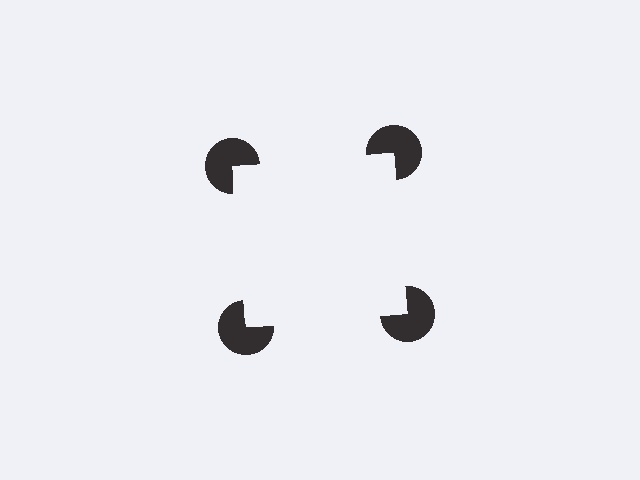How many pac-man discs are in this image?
There are 4 — one at each vertex of the illusory square.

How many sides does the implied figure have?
4 sides.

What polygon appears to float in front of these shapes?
An illusory square — its edges are inferred from the aligned wedge cuts in the pac-man discs, not physically drawn.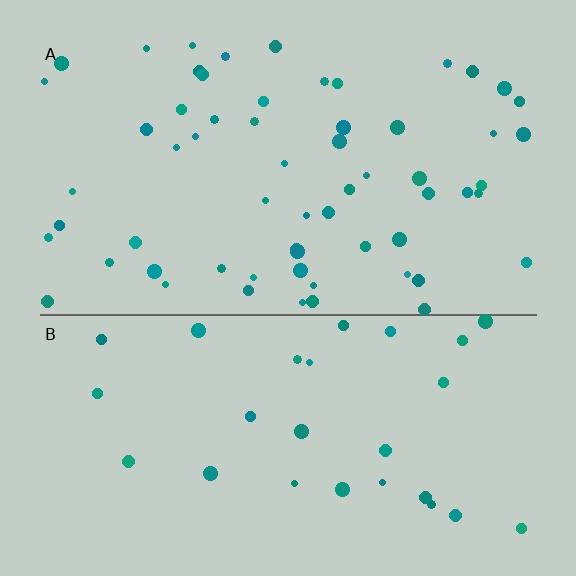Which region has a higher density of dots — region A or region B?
A (the top).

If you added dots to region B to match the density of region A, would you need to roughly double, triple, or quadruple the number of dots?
Approximately double.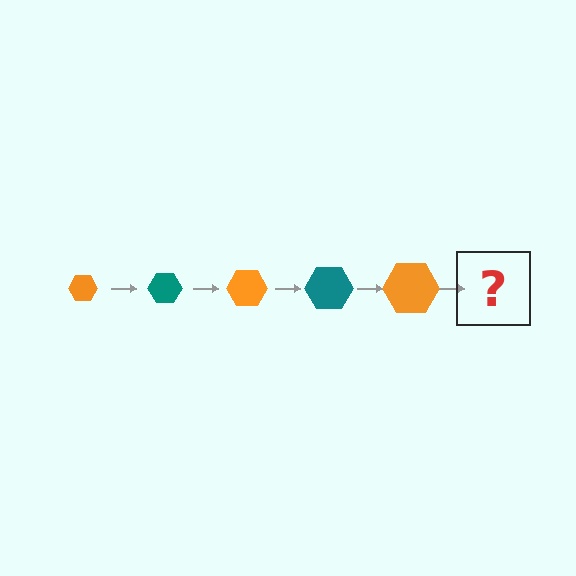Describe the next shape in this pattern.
It should be a teal hexagon, larger than the previous one.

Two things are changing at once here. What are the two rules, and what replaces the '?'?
The two rules are that the hexagon grows larger each step and the color cycles through orange and teal. The '?' should be a teal hexagon, larger than the previous one.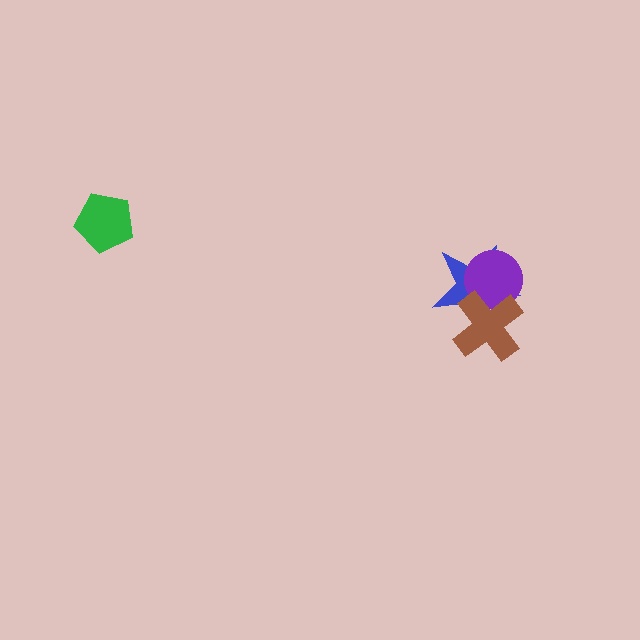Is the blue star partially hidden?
Yes, it is partially covered by another shape.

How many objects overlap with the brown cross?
2 objects overlap with the brown cross.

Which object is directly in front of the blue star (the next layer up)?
The purple circle is directly in front of the blue star.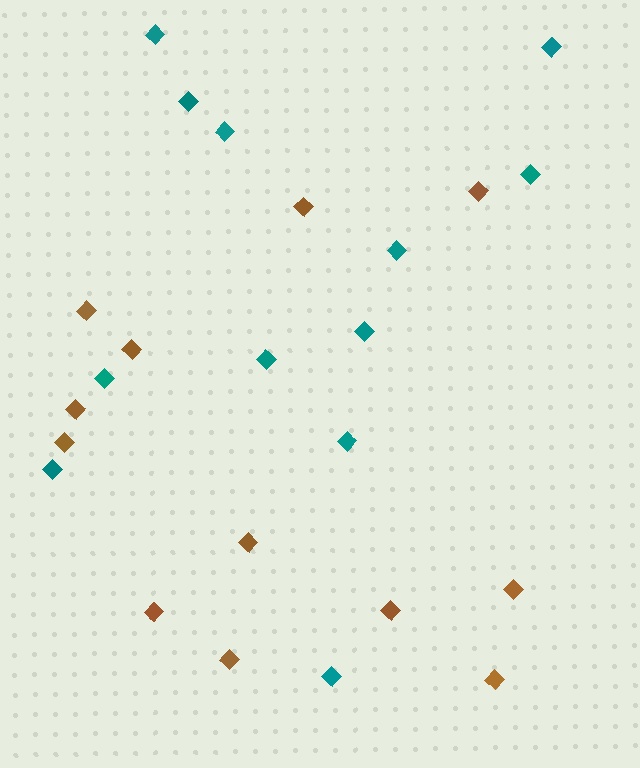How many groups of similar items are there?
There are 2 groups: one group of teal diamonds (12) and one group of brown diamonds (12).